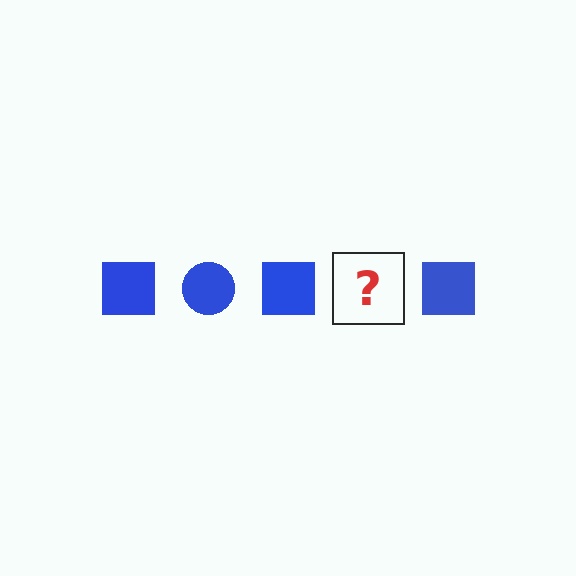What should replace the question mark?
The question mark should be replaced with a blue circle.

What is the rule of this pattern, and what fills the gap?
The rule is that the pattern cycles through square, circle shapes in blue. The gap should be filled with a blue circle.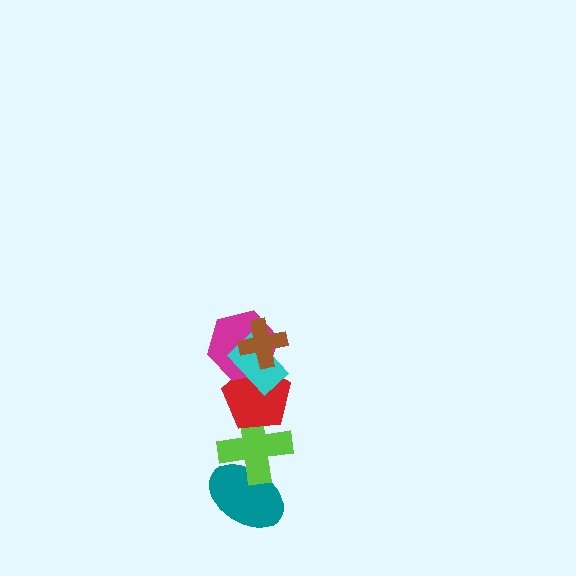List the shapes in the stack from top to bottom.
From top to bottom: the brown cross, the cyan rectangle, the magenta hexagon, the red pentagon, the lime cross, the teal ellipse.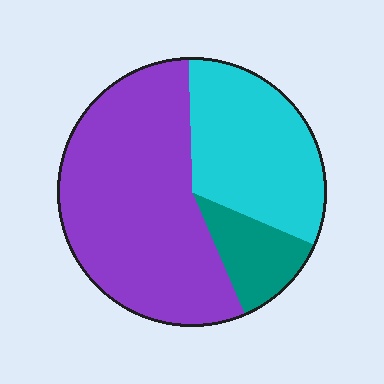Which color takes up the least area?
Teal, at roughly 10%.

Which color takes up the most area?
Purple, at roughly 55%.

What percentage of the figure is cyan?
Cyan takes up between a quarter and a half of the figure.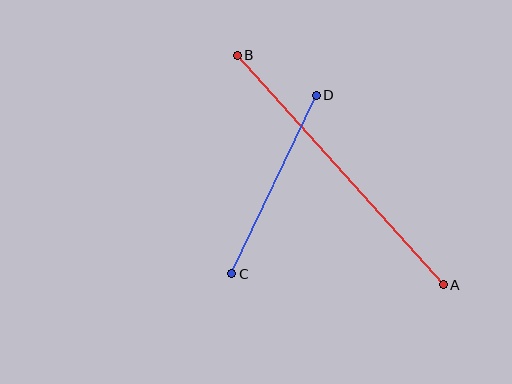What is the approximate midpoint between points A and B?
The midpoint is at approximately (340, 170) pixels.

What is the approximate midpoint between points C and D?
The midpoint is at approximately (274, 184) pixels.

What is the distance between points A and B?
The distance is approximately 308 pixels.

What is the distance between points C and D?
The distance is approximately 197 pixels.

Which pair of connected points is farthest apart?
Points A and B are farthest apart.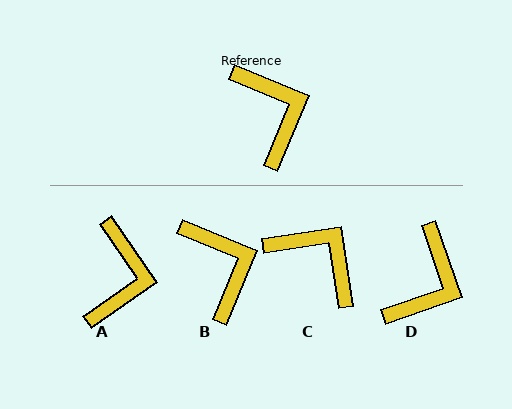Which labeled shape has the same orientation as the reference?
B.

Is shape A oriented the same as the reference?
No, it is off by about 33 degrees.